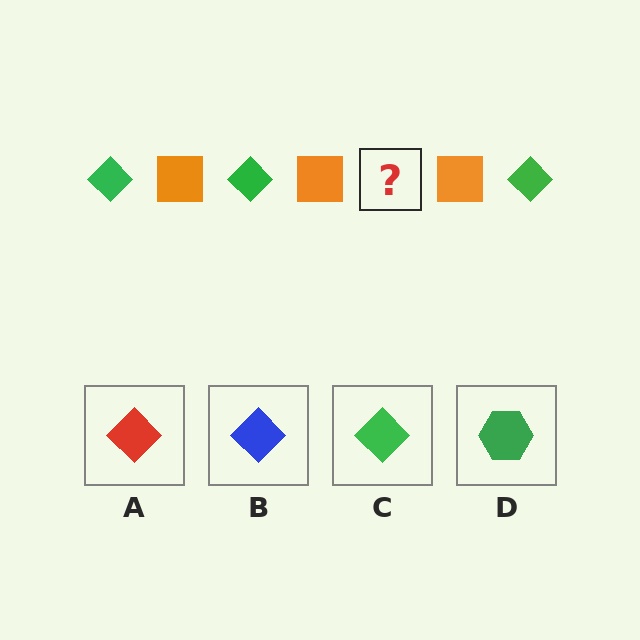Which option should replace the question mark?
Option C.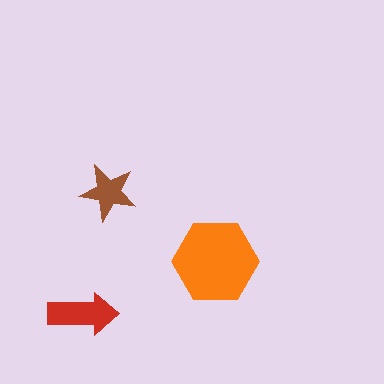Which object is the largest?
The orange hexagon.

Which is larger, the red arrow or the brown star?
The red arrow.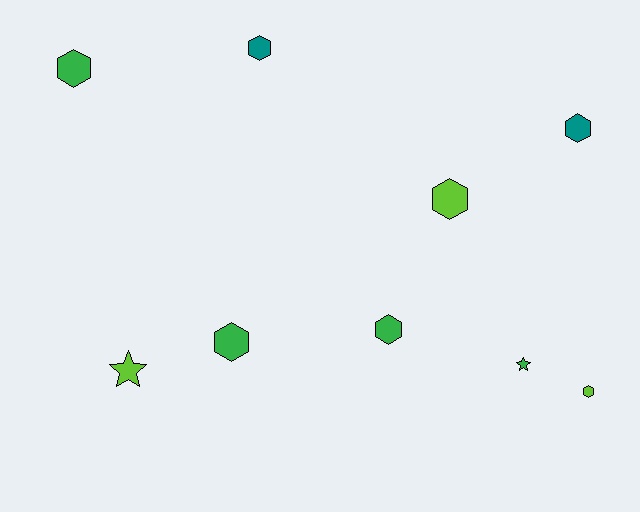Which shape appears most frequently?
Hexagon, with 7 objects.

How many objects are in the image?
There are 9 objects.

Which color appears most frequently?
Green, with 4 objects.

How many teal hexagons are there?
There are 2 teal hexagons.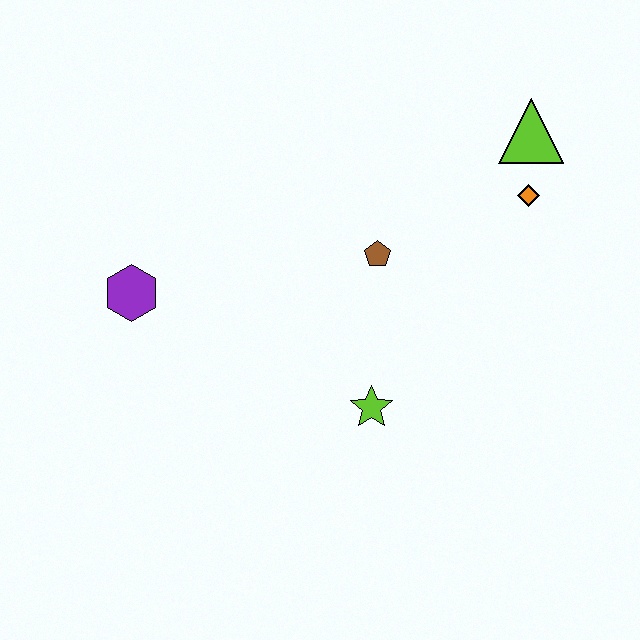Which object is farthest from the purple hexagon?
The lime triangle is farthest from the purple hexagon.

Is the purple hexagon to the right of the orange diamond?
No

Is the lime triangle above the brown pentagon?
Yes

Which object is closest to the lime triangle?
The orange diamond is closest to the lime triangle.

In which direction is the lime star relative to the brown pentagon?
The lime star is below the brown pentagon.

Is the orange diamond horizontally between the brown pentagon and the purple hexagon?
No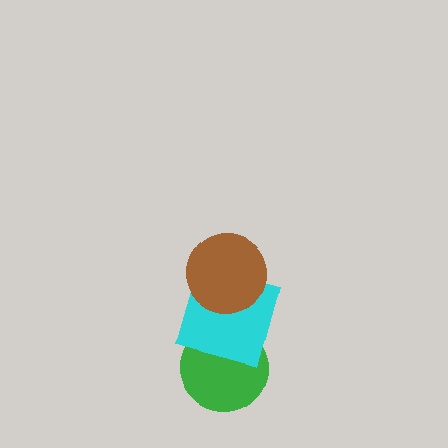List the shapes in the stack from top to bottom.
From top to bottom: the brown circle, the cyan square, the green circle.